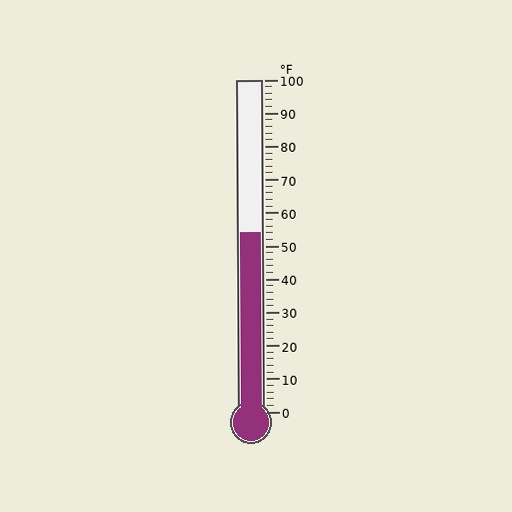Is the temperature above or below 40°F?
The temperature is above 40°F.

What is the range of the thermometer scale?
The thermometer scale ranges from 0°F to 100°F.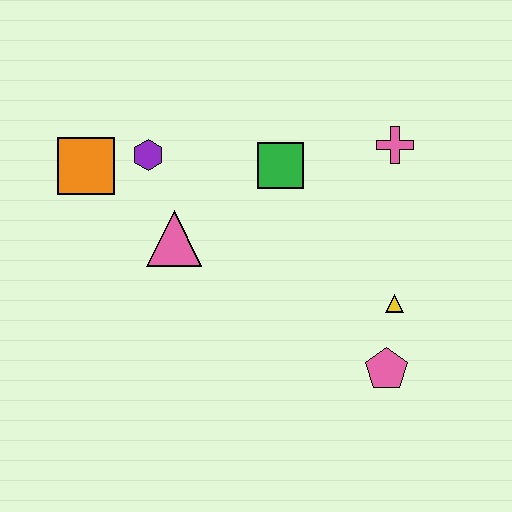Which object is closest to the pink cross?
The green square is closest to the pink cross.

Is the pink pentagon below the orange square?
Yes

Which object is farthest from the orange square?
The pink pentagon is farthest from the orange square.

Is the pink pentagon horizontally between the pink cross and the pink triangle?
Yes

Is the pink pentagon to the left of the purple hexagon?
No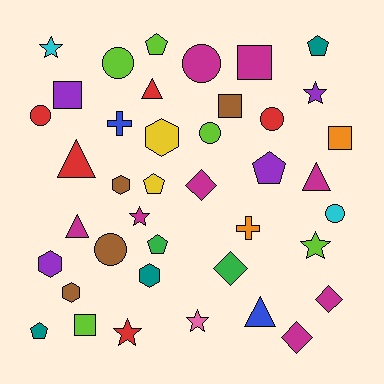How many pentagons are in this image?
There are 6 pentagons.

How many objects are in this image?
There are 40 objects.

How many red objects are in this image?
There are 5 red objects.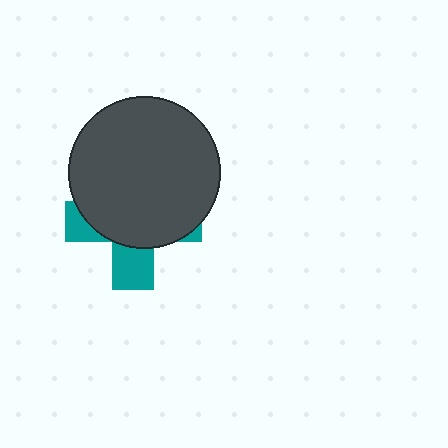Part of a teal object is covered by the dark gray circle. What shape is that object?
It is a cross.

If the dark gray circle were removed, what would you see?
You would see the complete teal cross.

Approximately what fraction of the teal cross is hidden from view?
Roughly 70% of the teal cross is hidden behind the dark gray circle.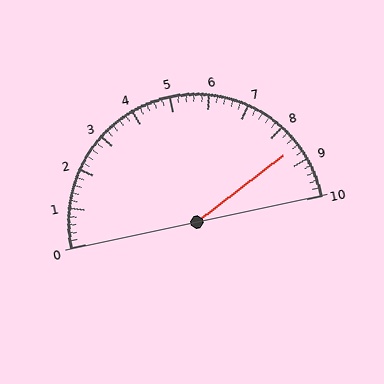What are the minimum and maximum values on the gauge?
The gauge ranges from 0 to 10.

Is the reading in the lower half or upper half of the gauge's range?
The reading is in the upper half of the range (0 to 10).